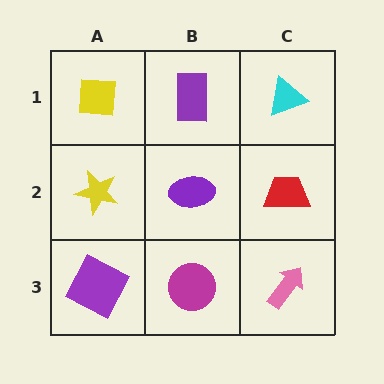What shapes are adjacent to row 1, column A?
A yellow star (row 2, column A), a purple rectangle (row 1, column B).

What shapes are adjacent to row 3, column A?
A yellow star (row 2, column A), a magenta circle (row 3, column B).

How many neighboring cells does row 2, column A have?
3.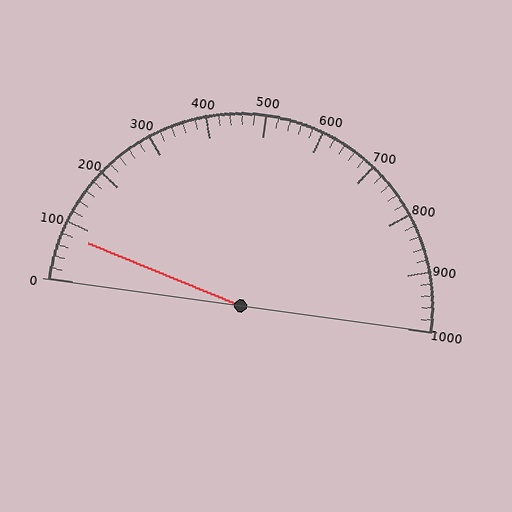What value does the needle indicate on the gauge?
The needle indicates approximately 80.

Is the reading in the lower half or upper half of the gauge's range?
The reading is in the lower half of the range (0 to 1000).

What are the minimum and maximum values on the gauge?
The gauge ranges from 0 to 1000.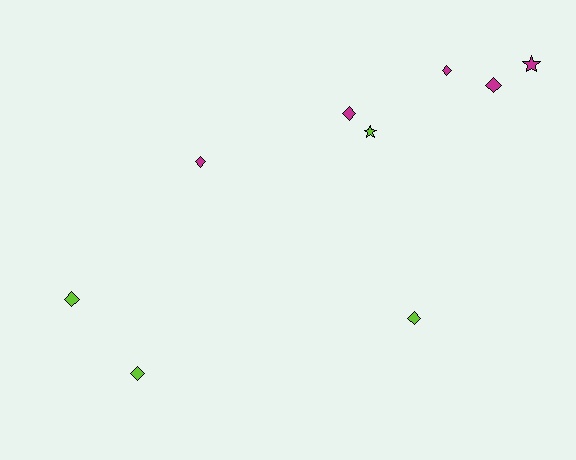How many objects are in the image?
There are 9 objects.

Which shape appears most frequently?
Diamond, with 7 objects.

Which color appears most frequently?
Magenta, with 5 objects.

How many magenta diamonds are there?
There are 4 magenta diamonds.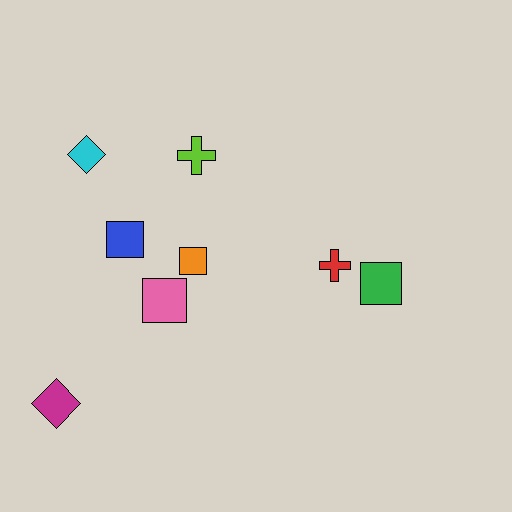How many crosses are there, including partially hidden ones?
There are 2 crosses.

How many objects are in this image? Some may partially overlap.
There are 8 objects.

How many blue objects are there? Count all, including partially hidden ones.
There is 1 blue object.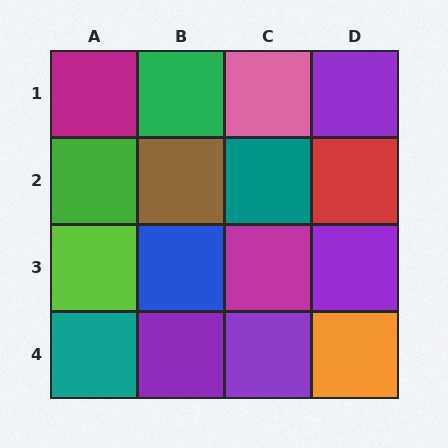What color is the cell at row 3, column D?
Purple.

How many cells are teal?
2 cells are teal.